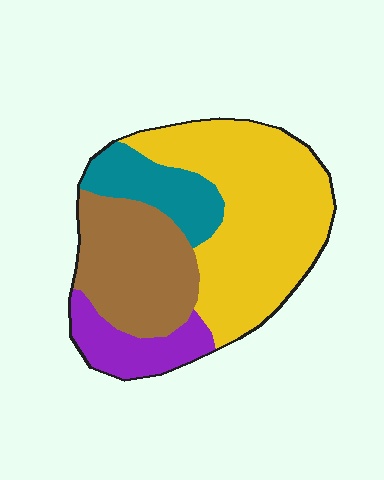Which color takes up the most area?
Yellow, at roughly 45%.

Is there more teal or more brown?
Brown.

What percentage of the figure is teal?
Teal takes up about one eighth (1/8) of the figure.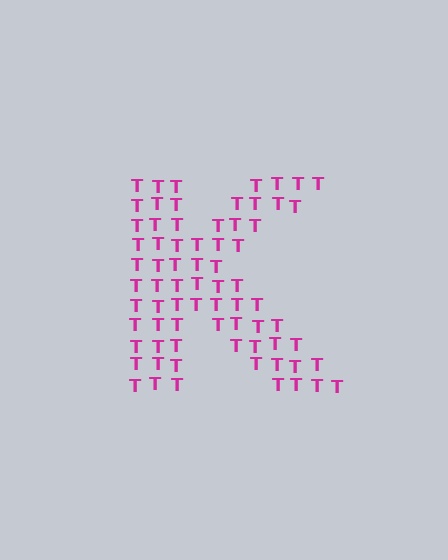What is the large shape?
The large shape is the letter K.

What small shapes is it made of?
It is made of small letter T's.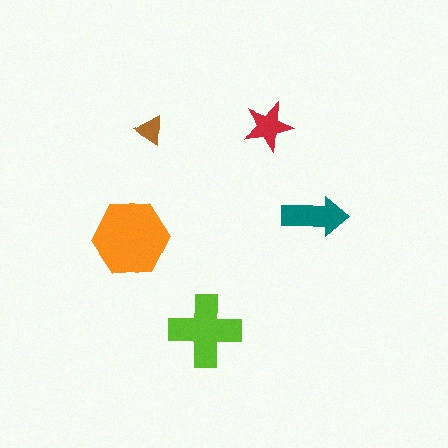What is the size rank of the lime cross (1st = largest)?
2nd.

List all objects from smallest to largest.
The brown triangle, the red star, the teal arrow, the lime cross, the orange hexagon.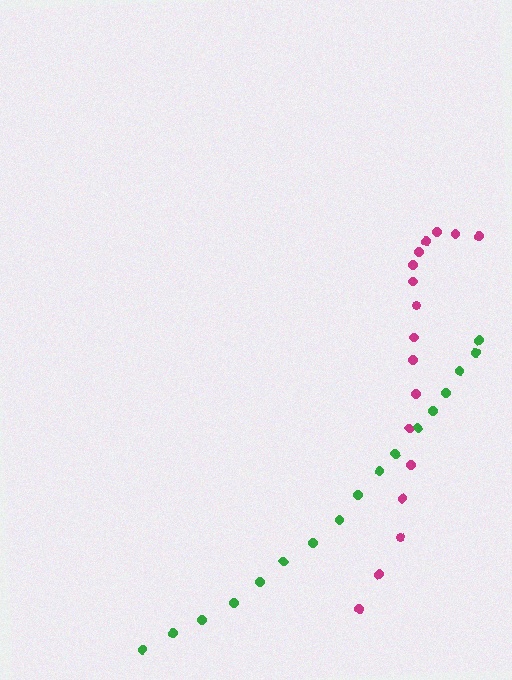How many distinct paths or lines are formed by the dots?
There are 2 distinct paths.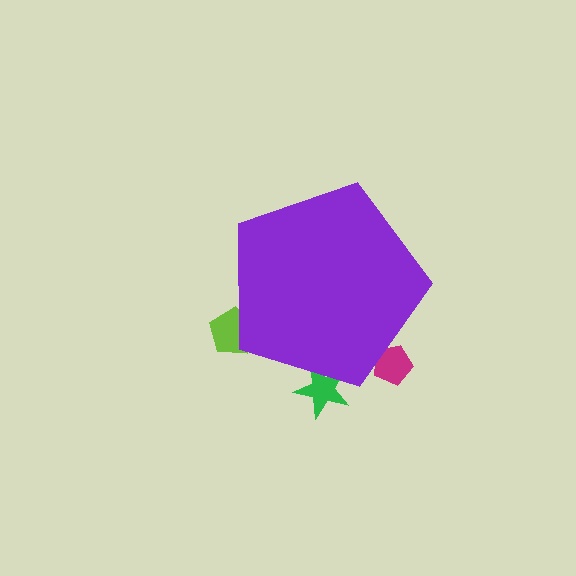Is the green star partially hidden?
Yes, the green star is partially hidden behind the purple pentagon.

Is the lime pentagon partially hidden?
Yes, the lime pentagon is partially hidden behind the purple pentagon.